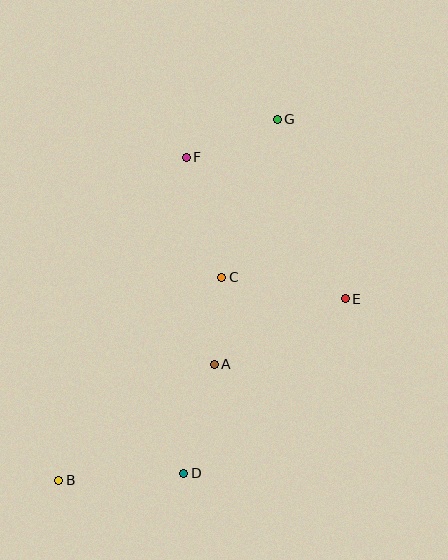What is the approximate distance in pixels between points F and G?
The distance between F and G is approximately 99 pixels.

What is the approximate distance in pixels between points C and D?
The distance between C and D is approximately 199 pixels.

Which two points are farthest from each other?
Points B and G are farthest from each other.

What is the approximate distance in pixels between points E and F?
The distance between E and F is approximately 213 pixels.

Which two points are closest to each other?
Points A and C are closest to each other.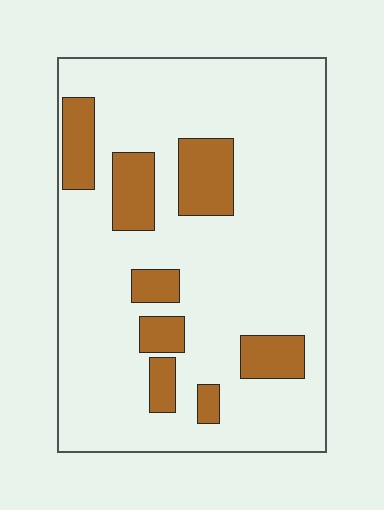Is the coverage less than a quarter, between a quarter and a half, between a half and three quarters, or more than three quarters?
Less than a quarter.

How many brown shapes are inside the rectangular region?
8.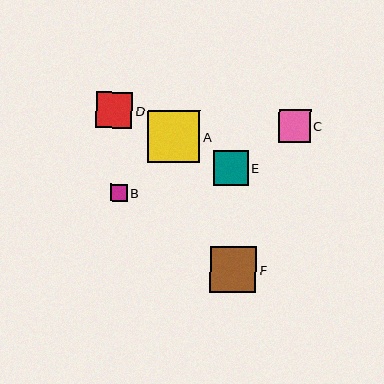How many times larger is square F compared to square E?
Square F is approximately 1.3 times the size of square E.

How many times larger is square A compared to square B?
Square A is approximately 3.1 times the size of square B.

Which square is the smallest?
Square B is the smallest with a size of approximately 17 pixels.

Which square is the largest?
Square A is the largest with a size of approximately 52 pixels.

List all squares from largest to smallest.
From largest to smallest: A, F, D, E, C, B.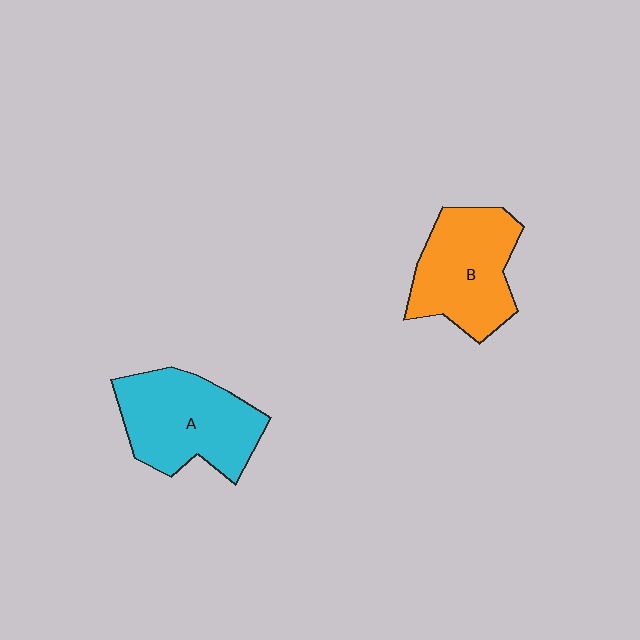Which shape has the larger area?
Shape A (cyan).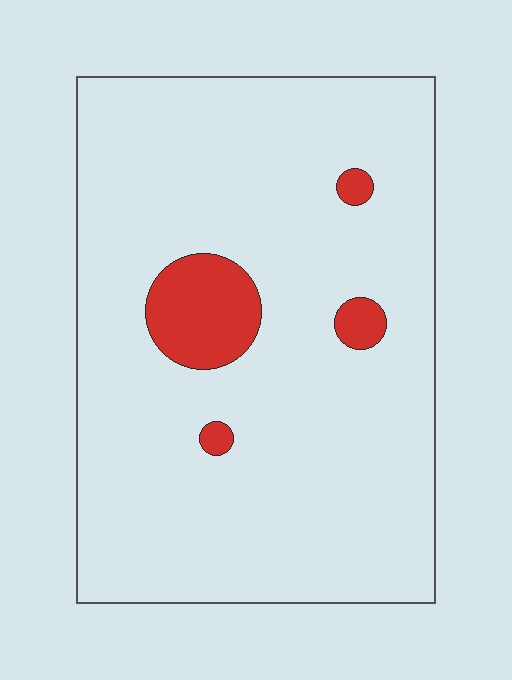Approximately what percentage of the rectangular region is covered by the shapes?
Approximately 10%.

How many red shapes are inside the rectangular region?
4.